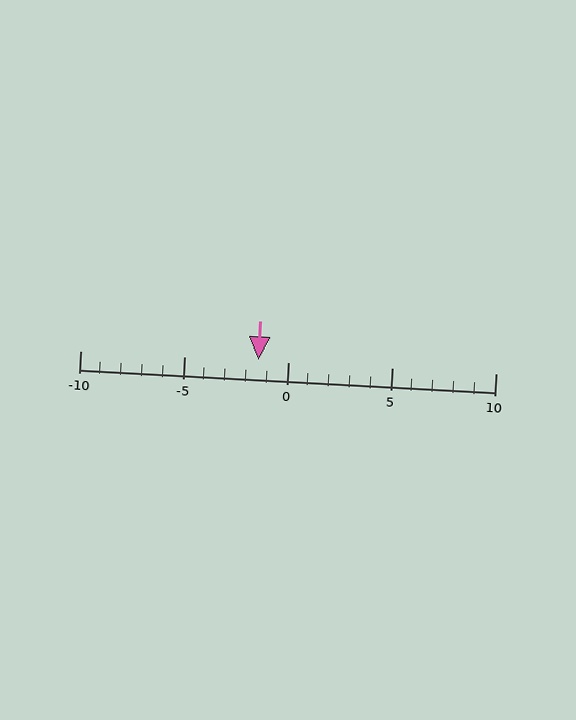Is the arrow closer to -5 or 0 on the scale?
The arrow is closer to 0.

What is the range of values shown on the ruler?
The ruler shows values from -10 to 10.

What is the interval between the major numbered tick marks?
The major tick marks are spaced 5 units apart.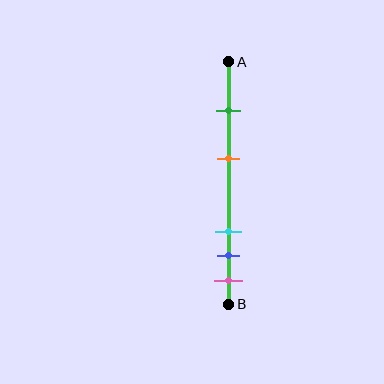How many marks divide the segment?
There are 5 marks dividing the segment.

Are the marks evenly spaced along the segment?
No, the marks are not evenly spaced.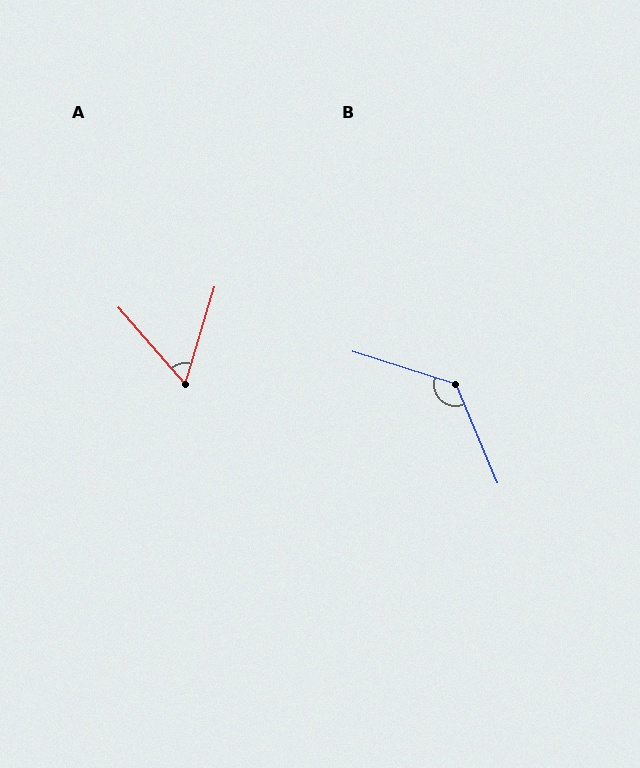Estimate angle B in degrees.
Approximately 130 degrees.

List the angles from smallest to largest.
A (58°), B (130°).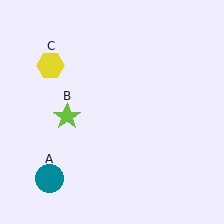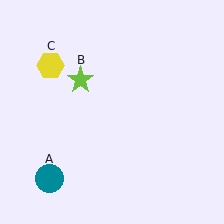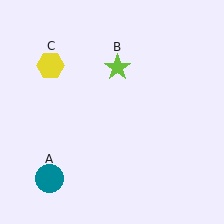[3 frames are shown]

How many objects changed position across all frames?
1 object changed position: lime star (object B).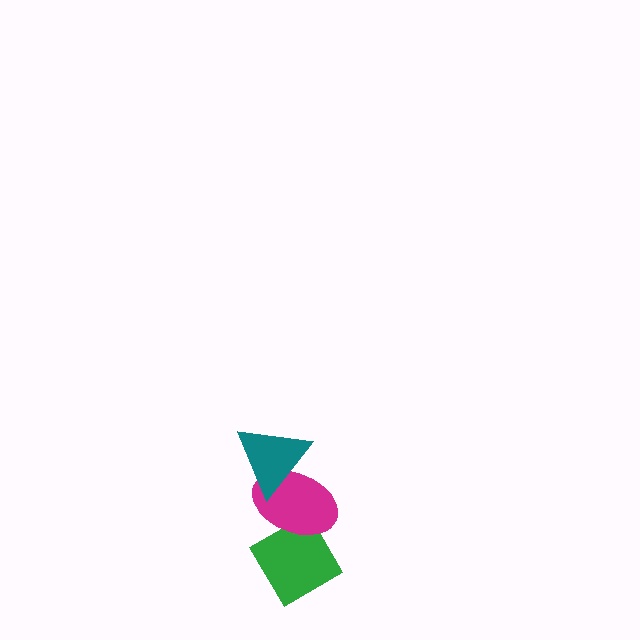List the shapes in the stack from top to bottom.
From top to bottom: the teal triangle, the magenta ellipse, the green diamond.